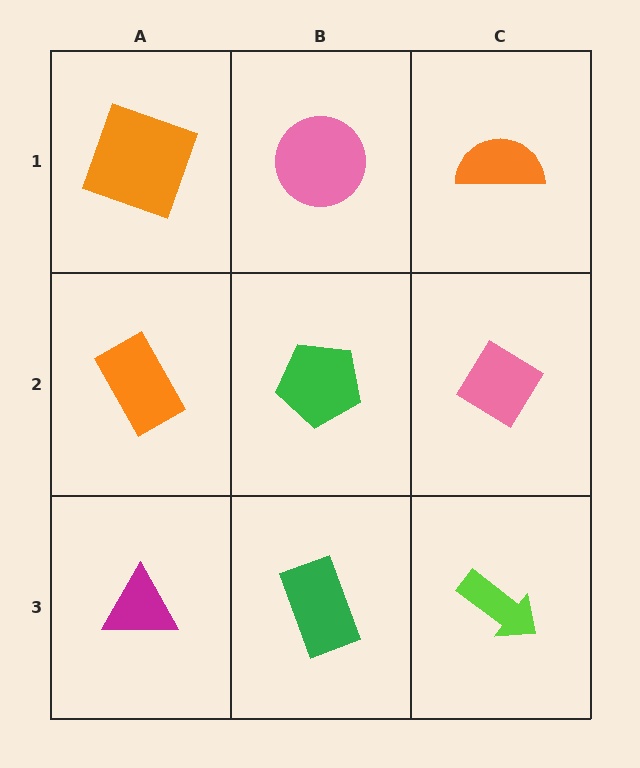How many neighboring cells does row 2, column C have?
3.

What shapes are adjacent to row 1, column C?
A pink diamond (row 2, column C), a pink circle (row 1, column B).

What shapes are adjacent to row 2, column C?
An orange semicircle (row 1, column C), a lime arrow (row 3, column C), a green pentagon (row 2, column B).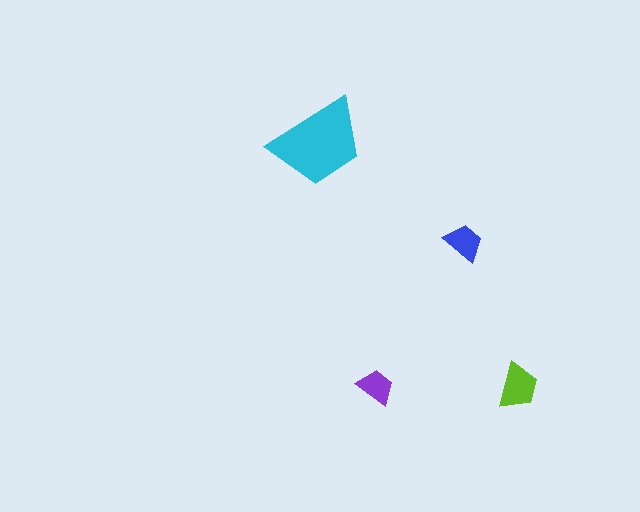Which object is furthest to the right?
The lime trapezoid is rightmost.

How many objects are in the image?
There are 4 objects in the image.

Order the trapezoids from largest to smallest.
the cyan one, the lime one, the blue one, the purple one.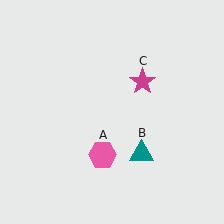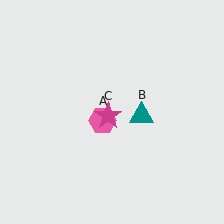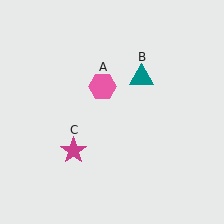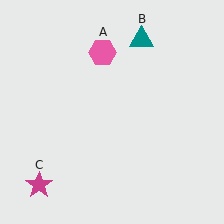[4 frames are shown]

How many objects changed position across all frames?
3 objects changed position: pink hexagon (object A), teal triangle (object B), magenta star (object C).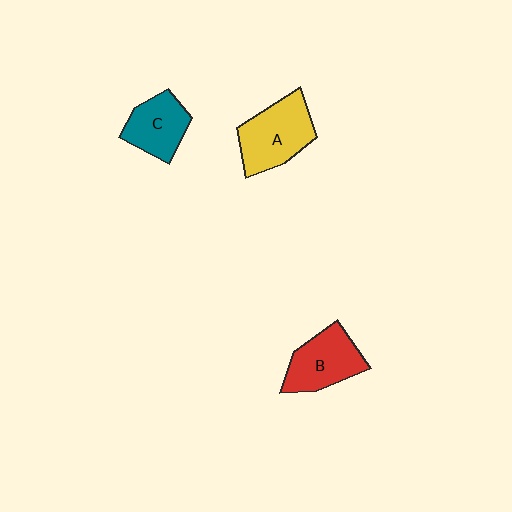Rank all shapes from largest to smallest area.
From largest to smallest: A (yellow), B (red), C (teal).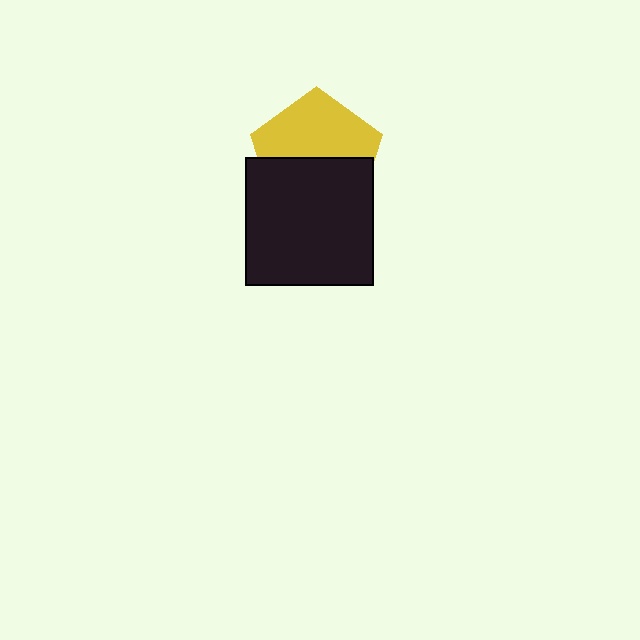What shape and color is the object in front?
The object in front is a black square.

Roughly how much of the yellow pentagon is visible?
About half of it is visible (roughly 52%).